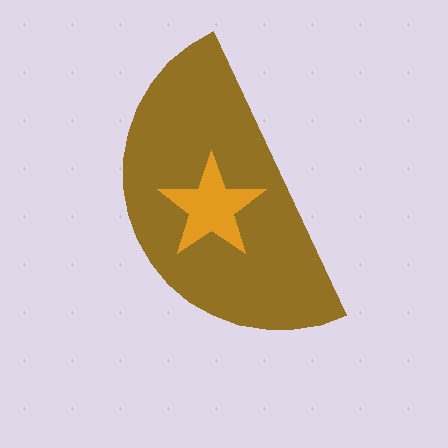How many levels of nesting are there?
2.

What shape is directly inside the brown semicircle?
The orange star.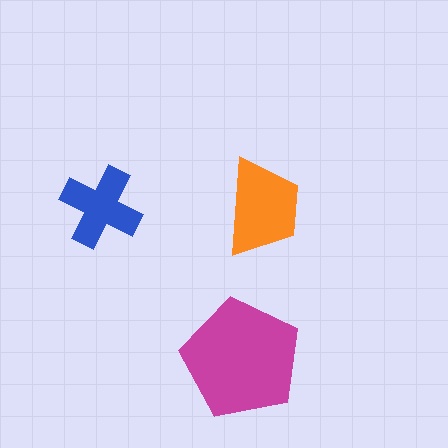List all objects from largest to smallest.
The magenta pentagon, the orange trapezoid, the blue cross.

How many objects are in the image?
There are 3 objects in the image.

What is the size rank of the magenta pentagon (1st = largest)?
1st.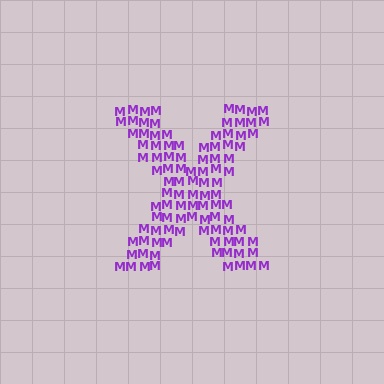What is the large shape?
The large shape is the letter X.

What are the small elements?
The small elements are letter M's.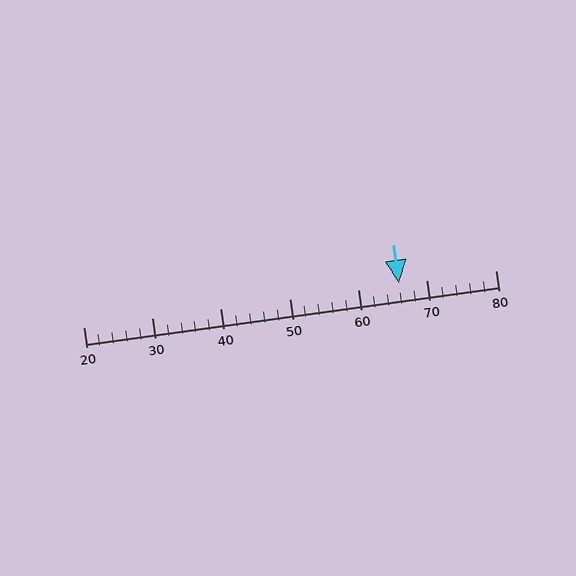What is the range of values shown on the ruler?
The ruler shows values from 20 to 80.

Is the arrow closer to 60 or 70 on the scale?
The arrow is closer to 70.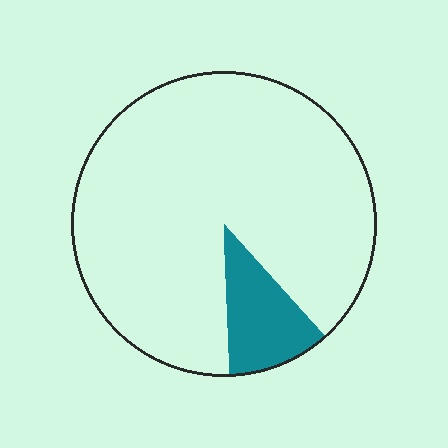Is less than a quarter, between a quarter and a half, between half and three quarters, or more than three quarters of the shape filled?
Less than a quarter.